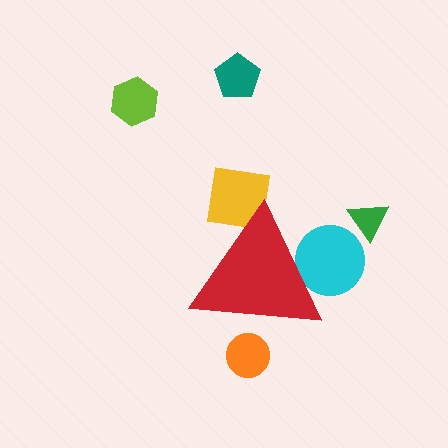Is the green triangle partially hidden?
No, the green triangle is fully visible.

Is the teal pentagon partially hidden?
No, the teal pentagon is fully visible.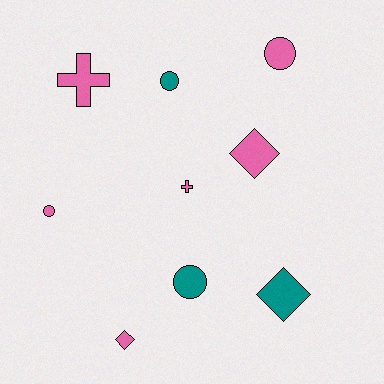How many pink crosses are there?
There are 2 pink crosses.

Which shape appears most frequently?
Circle, with 4 objects.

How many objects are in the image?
There are 9 objects.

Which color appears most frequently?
Pink, with 6 objects.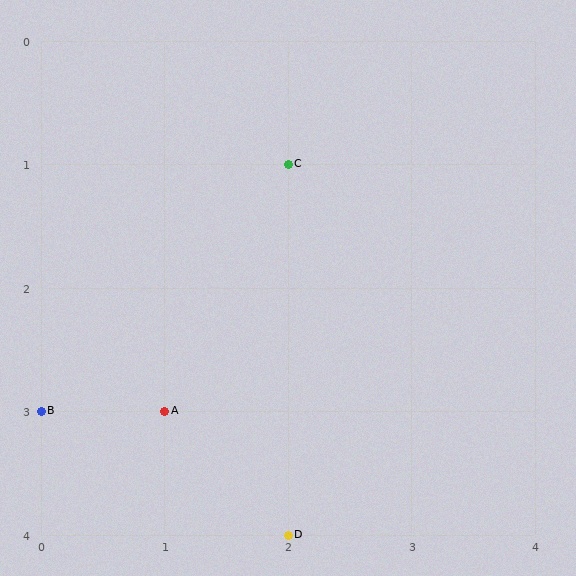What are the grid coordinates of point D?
Point D is at grid coordinates (2, 4).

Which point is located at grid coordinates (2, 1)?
Point C is at (2, 1).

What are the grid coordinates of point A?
Point A is at grid coordinates (1, 3).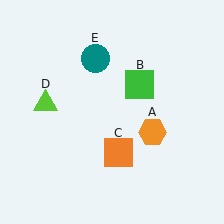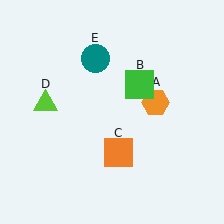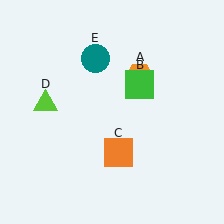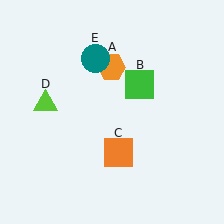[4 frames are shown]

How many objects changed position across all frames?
1 object changed position: orange hexagon (object A).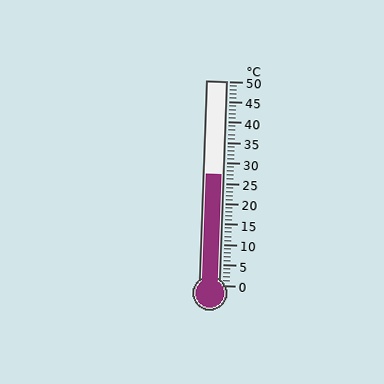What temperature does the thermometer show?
The thermometer shows approximately 27°C.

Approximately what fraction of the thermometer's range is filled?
The thermometer is filled to approximately 55% of its range.